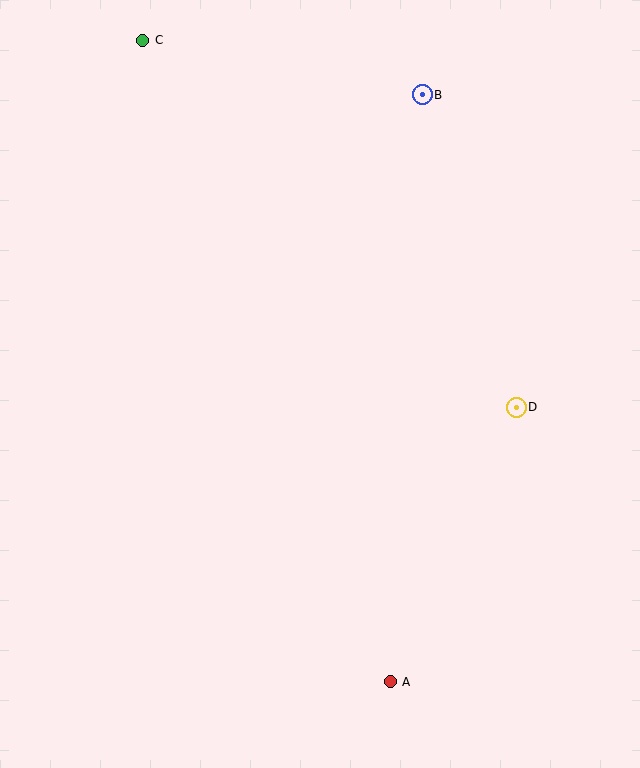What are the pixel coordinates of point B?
Point B is at (422, 95).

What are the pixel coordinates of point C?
Point C is at (143, 40).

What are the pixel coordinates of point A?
Point A is at (390, 682).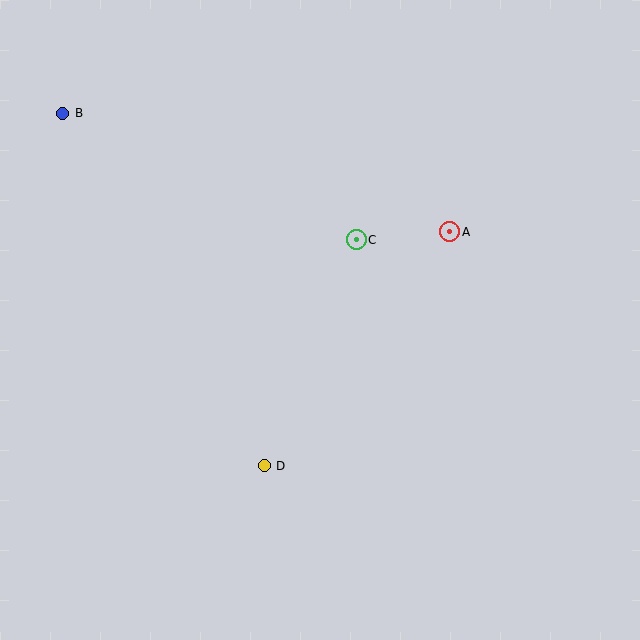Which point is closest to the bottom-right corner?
Point D is closest to the bottom-right corner.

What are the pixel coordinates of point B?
Point B is at (63, 113).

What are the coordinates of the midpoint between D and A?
The midpoint between D and A is at (357, 349).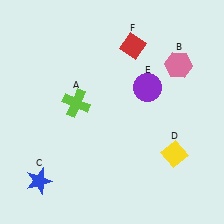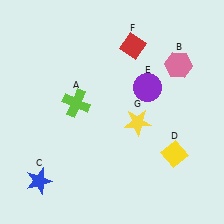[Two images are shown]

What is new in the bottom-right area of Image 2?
A yellow star (G) was added in the bottom-right area of Image 2.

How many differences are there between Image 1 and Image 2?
There is 1 difference between the two images.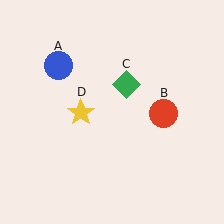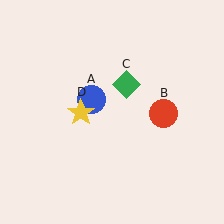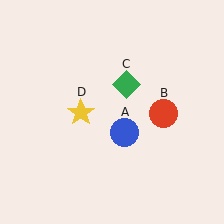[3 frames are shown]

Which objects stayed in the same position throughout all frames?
Red circle (object B) and green diamond (object C) and yellow star (object D) remained stationary.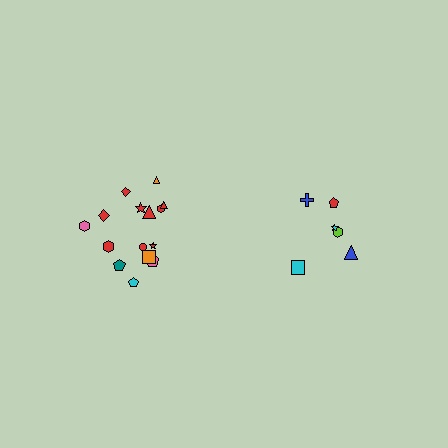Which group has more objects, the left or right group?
The left group.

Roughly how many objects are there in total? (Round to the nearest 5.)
Roughly 20 objects in total.